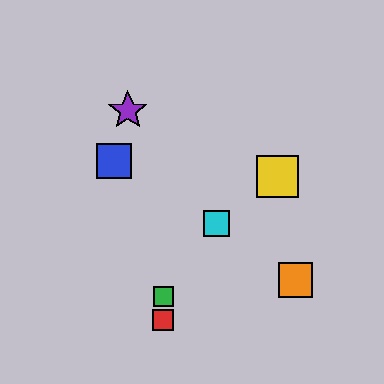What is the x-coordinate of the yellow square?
The yellow square is at x≈277.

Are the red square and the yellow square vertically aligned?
No, the red square is at x≈163 and the yellow square is at x≈277.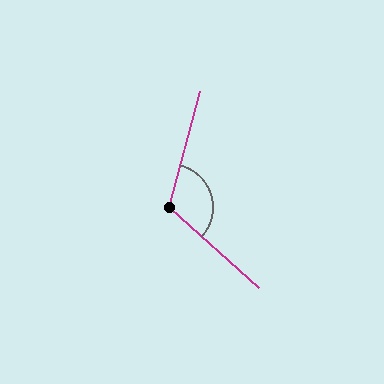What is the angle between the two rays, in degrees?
Approximately 116 degrees.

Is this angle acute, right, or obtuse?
It is obtuse.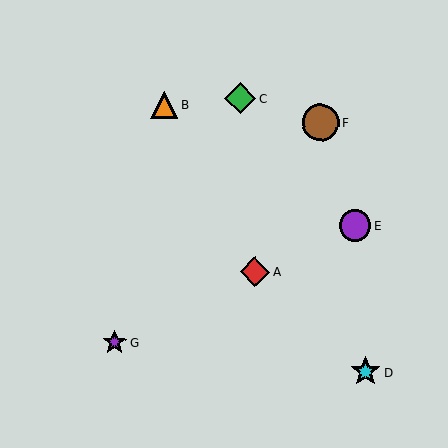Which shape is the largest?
The brown circle (labeled F) is the largest.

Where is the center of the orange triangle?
The center of the orange triangle is at (164, 105).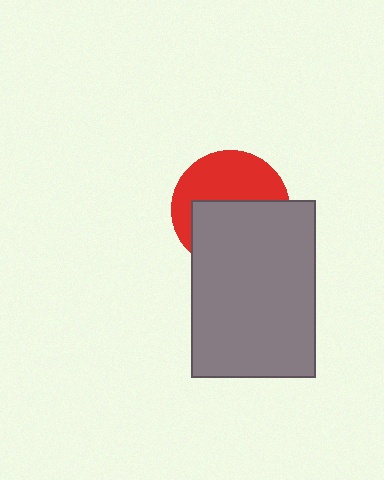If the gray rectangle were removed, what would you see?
You would see the complete red circle.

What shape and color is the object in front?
The object in front is a gray rectangle.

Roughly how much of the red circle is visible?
About half of it is visible (roughly 47%).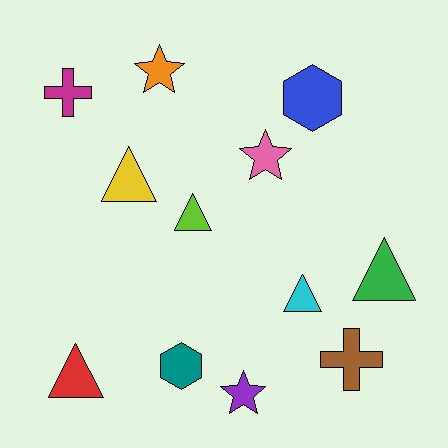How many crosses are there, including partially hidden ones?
There are 2 crosses.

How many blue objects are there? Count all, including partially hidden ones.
There is 1 blue object.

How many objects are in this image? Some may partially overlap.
There are 12 objects.